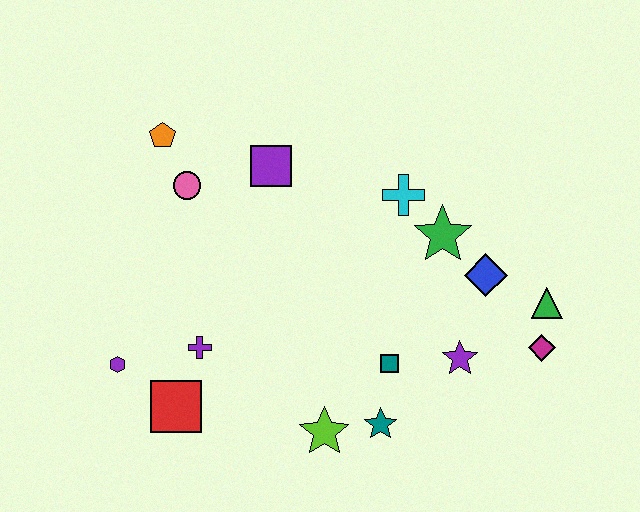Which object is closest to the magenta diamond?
The green triangle is closest to the magenta diamond.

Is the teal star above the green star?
No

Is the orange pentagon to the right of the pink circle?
No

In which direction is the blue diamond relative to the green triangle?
The blue diamond is to the left of the green triangle.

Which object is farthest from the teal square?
The orange pentagon is farthest from the teal square.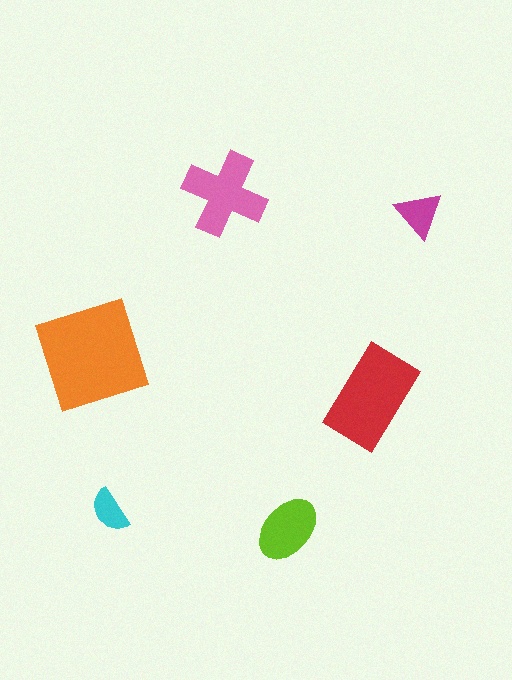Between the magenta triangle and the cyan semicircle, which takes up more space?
The magenta triangle.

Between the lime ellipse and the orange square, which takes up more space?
The orange square.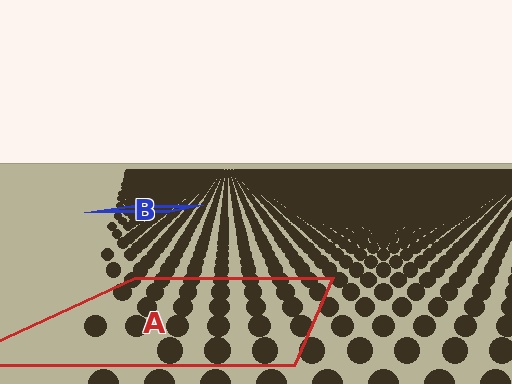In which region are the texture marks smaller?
The texture marks are smaller in region B, because it is farther away.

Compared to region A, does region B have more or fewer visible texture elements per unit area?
Region B has more texture elements per unit area — they are packed more densely because it is farther away.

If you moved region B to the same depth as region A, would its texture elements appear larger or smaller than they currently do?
They would appear larger. At a closer depth, the same texture elements are projected at a bigger on-screen size.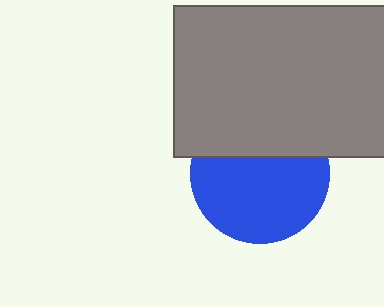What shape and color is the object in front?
The object in front is a gray rectangle.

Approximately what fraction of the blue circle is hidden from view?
Roughly 36% of the blue circle is hidden behind the gray rectangle.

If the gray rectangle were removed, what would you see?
You would see the complete blue circle.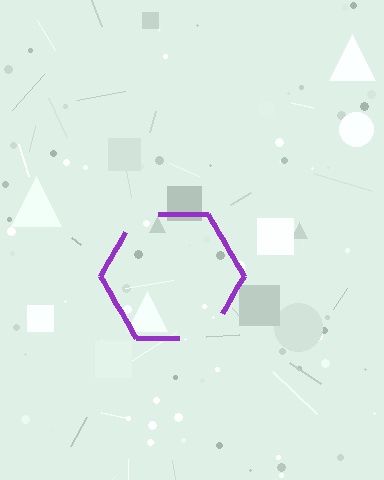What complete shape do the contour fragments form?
The contour fragments form a hexagon.